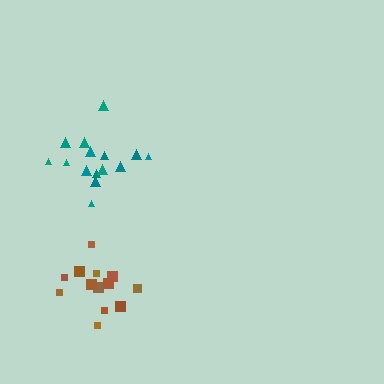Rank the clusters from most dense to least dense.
teal, brown.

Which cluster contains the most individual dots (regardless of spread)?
Teal (15).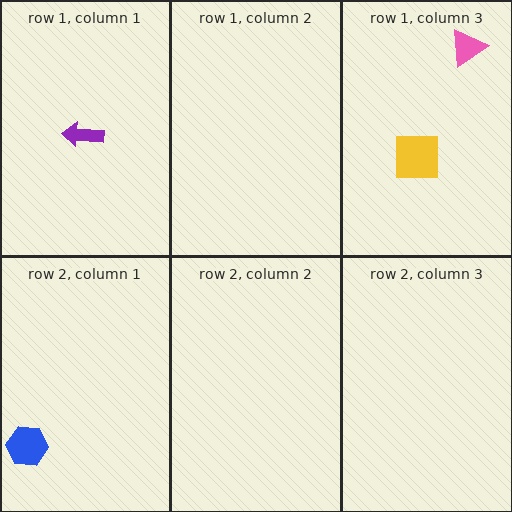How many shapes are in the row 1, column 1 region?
1.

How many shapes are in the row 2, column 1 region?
1.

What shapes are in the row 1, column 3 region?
The yellow square, the pink triangle.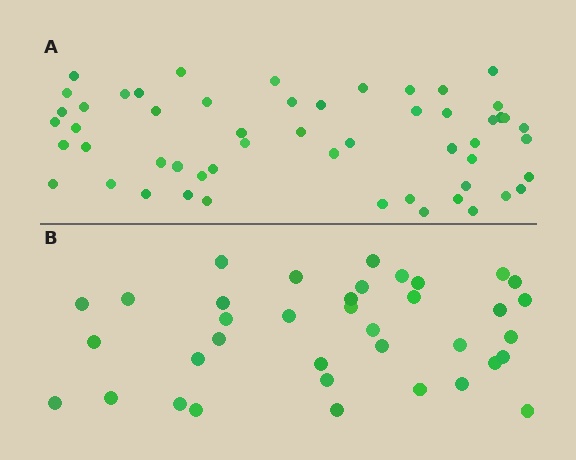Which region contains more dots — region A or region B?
Region A (the top region) has more dots.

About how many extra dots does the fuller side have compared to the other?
Region A has approximately 15 more dots than region B.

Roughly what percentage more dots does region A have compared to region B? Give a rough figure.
About 45% more.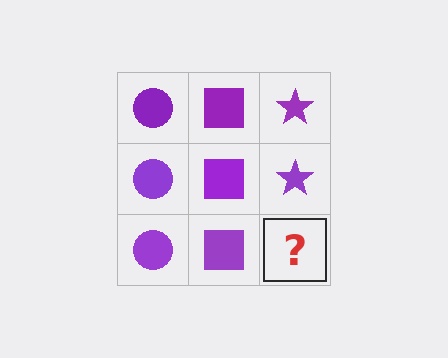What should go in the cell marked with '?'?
The missing cell should contain a purple star.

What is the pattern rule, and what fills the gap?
The rule is that each column has a consistent shape. The gap should be filled with a purple star.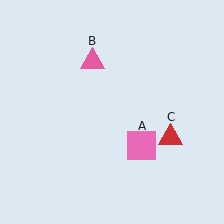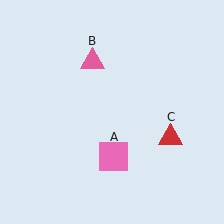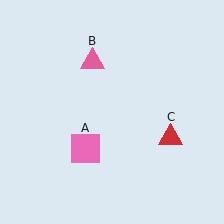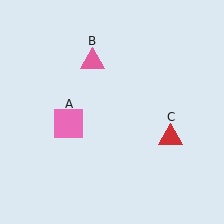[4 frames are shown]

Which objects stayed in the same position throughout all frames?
Pink triangle (object B) and red triangle (object C) remained stationary.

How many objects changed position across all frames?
1 object changed position: pink square (object A).